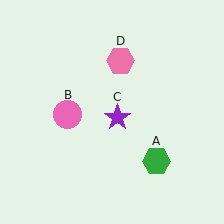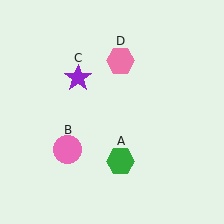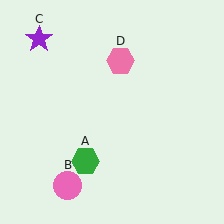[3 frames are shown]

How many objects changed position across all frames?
3 objects changed position: green hexagon (object A), pink circle (object B), purple star (object C).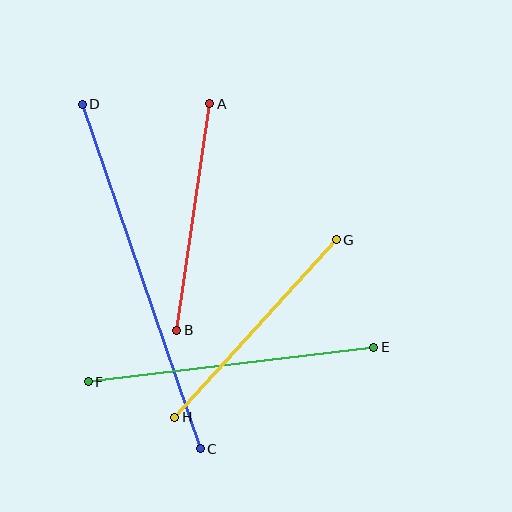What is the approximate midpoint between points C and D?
The midpoint is at approximately (141, 276) pixels.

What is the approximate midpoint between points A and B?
The midpoint is at approximately (193, 217) pixels.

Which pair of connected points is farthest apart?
Points C and D are farthest apart.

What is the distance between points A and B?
The distance is approximately 229 pixels.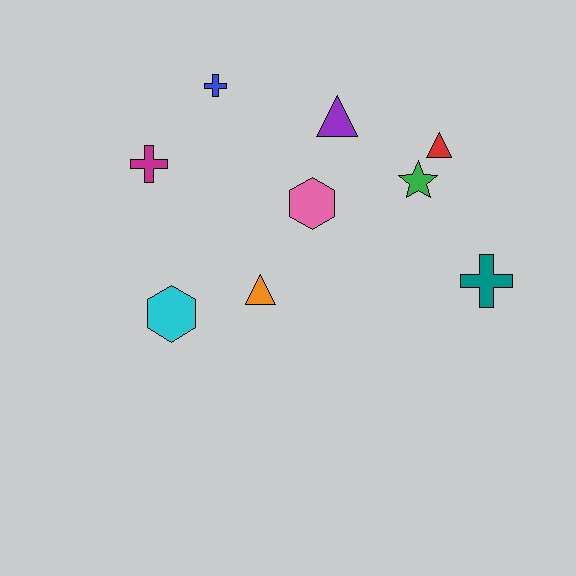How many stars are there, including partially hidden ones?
There is 1 star.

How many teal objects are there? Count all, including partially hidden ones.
There is 1 teal object.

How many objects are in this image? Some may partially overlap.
There are 9 objects.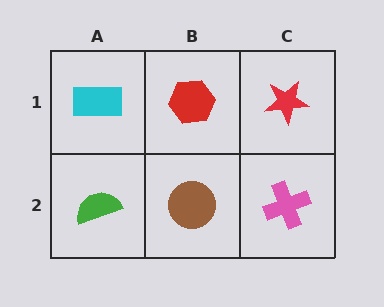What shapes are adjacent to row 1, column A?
A green semicircle (row 2, column A), a red hexagon (row 1, column B).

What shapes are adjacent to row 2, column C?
A red star (row 1, column C), a brown circle (row 2, column B).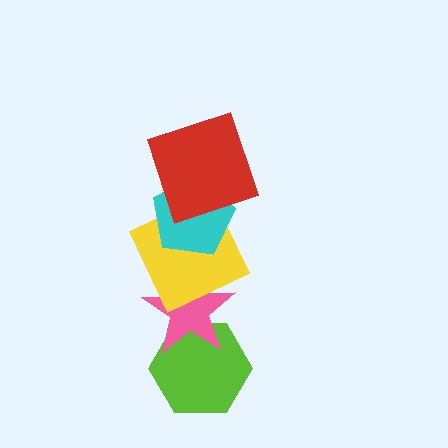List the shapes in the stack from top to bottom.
From top to bottom: the red square, the cyan pentagon, the yellow square, the pink star, the lime hexagon.